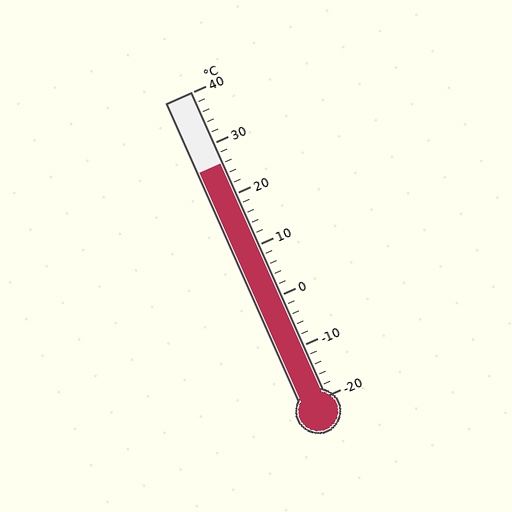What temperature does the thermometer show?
The thermometer shows approximately 26°C.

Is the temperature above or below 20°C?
The temperature is above 20°C.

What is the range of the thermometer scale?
The thermometer scale ranges from -20°C to 40°C.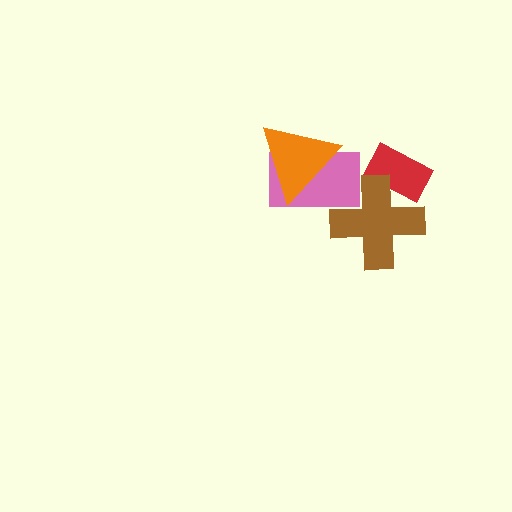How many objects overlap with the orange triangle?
1 object overlaps with the orange triangle.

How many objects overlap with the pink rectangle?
2 objects overlap with the pink rectangle.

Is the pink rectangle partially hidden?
Yes, it is partially covered by another shape.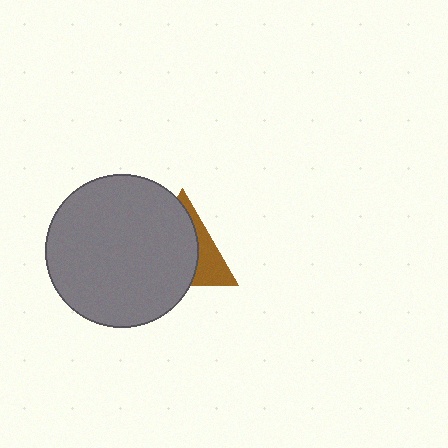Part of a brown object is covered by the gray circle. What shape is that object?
It is a triangle.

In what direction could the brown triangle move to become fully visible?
The brown triangle could move right. That would shift it out from behind the gray circle entirely.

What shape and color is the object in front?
The object in front is a gray circle.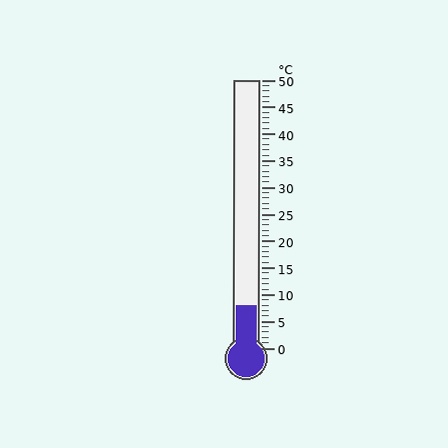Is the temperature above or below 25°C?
The temperature is below 25°C.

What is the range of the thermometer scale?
The thermometer scale ranges from 0°C to 50°C.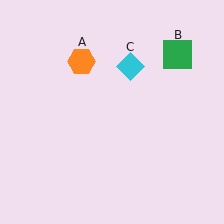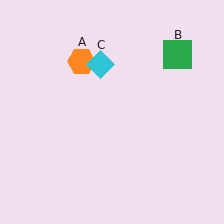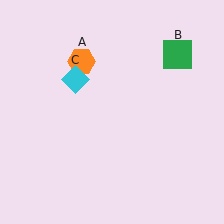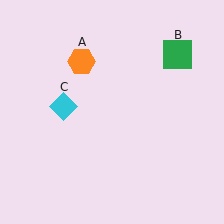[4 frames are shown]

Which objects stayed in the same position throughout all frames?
Orange hexagon (object A) and green square (object B) remained stationary.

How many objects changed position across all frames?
1 object changed position: cyan diamond (object C).